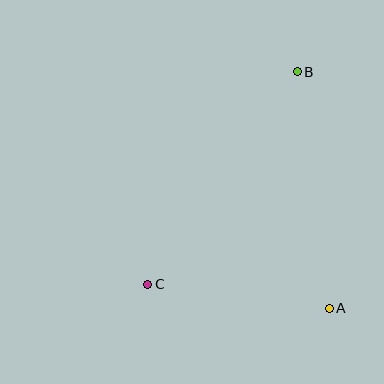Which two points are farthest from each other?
Points B and C are farthest from each other.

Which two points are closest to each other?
Points A and C are closest to each other.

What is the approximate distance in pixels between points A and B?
The distance between A and B is approximately 239 pixels.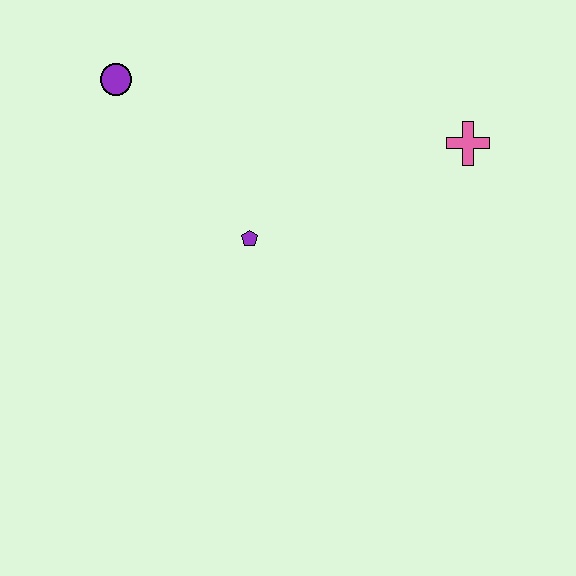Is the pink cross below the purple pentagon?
No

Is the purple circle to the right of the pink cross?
No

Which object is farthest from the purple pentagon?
The pink cross is farthest from the purple pentagon.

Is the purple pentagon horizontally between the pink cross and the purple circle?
Yes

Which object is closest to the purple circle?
The purple pentagon is closest to the purple circle.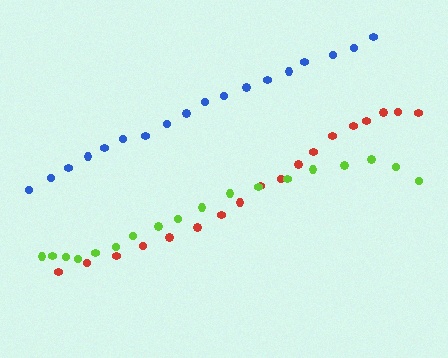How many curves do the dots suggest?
There are 3 distinct paths.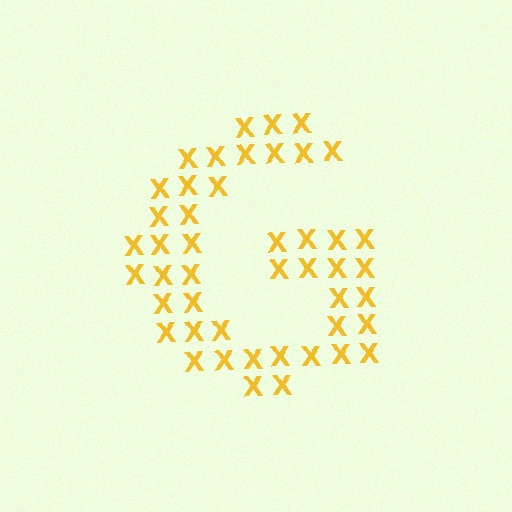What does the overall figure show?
The overall figure shows the letter G.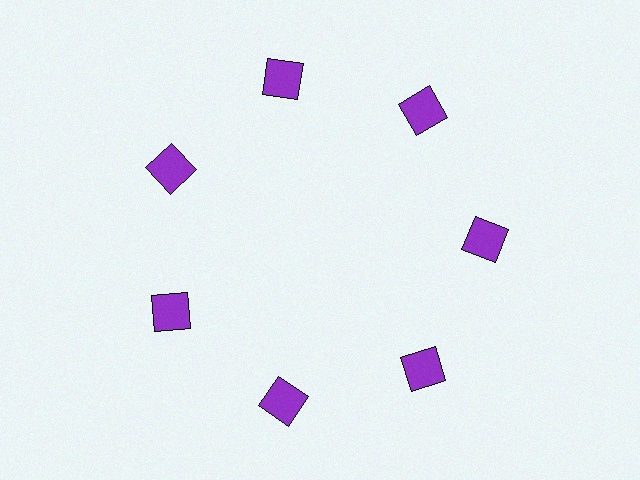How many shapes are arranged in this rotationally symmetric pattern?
There are 7 shapes, arranged in 7 groups of 1.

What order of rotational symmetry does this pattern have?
This pattern has 7-fold rotational symmetry.